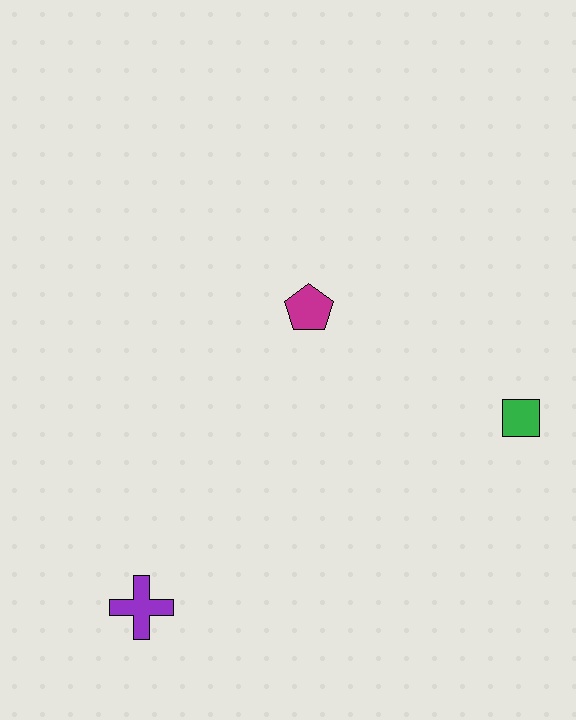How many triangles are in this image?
There are no triangles.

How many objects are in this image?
There are 3 objects.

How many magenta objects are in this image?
There is 1 magenta object.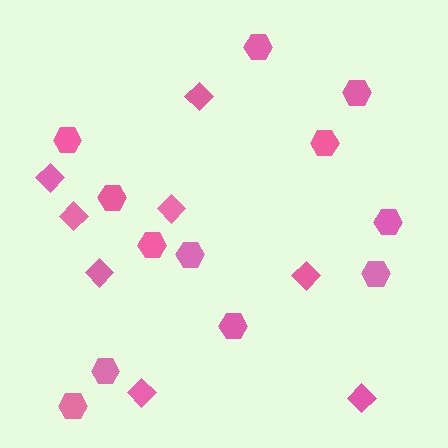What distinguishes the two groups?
There are 2 groups: one group of hexagons (12) and one group of diamonds (8).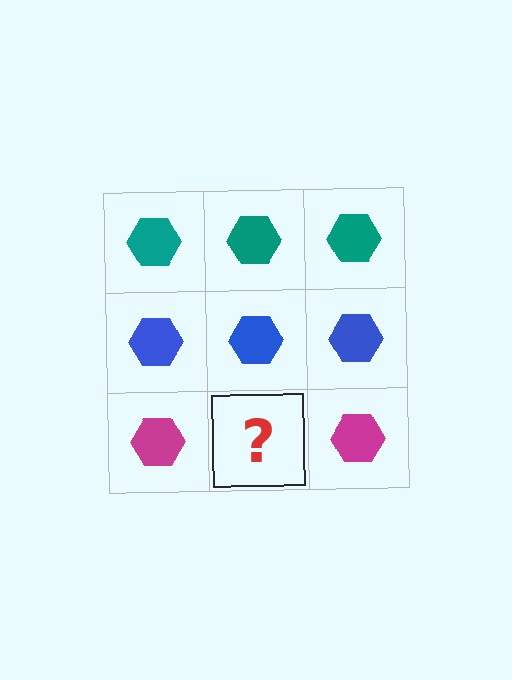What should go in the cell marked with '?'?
The missing cell should contain a magenta hexagon.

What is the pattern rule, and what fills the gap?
The rule is that each row has a consistent color. The gap should be filled with a magenta hexagon.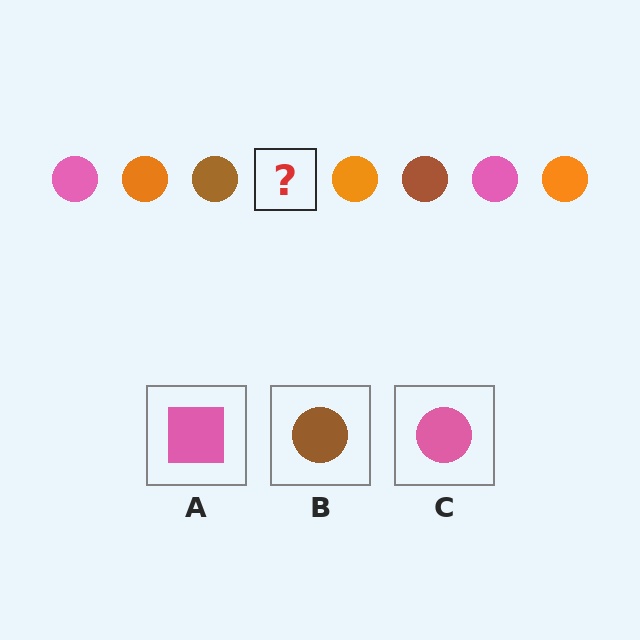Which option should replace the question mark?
Option C.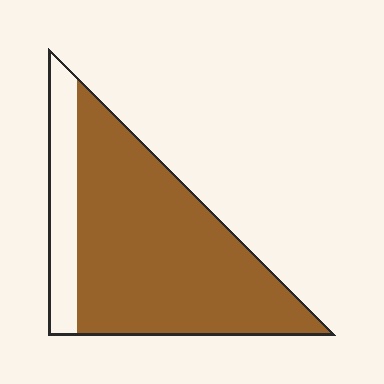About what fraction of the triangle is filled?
About four fifths (4/5).